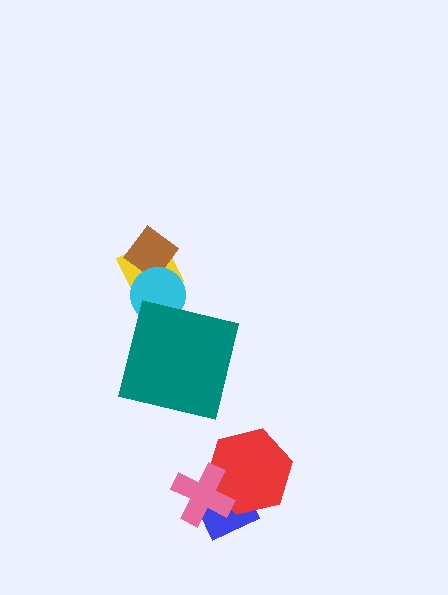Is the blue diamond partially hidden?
Yes, it is partially covered by another shape.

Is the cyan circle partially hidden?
Yes, it is partially covered by another shape.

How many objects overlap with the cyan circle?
3 objects overlap with the cyan circle.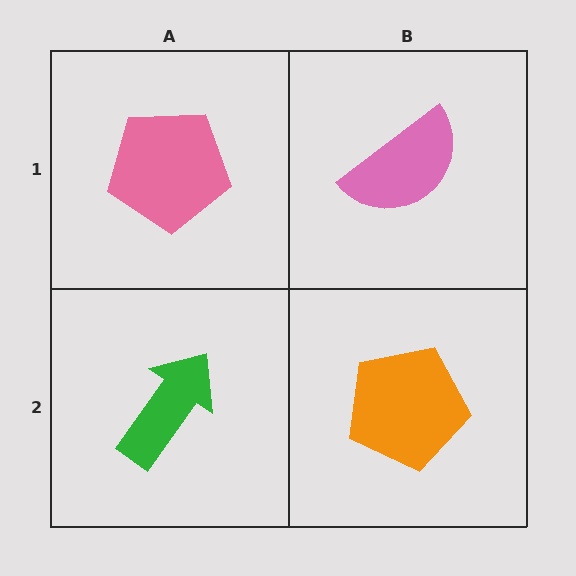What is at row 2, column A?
A green arrow.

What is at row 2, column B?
An orange pentagon.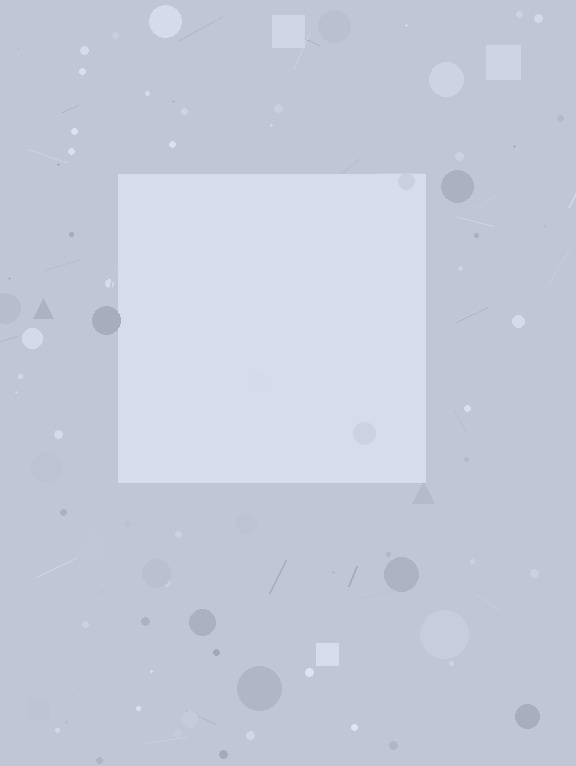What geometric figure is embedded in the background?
A square is embedded in the background.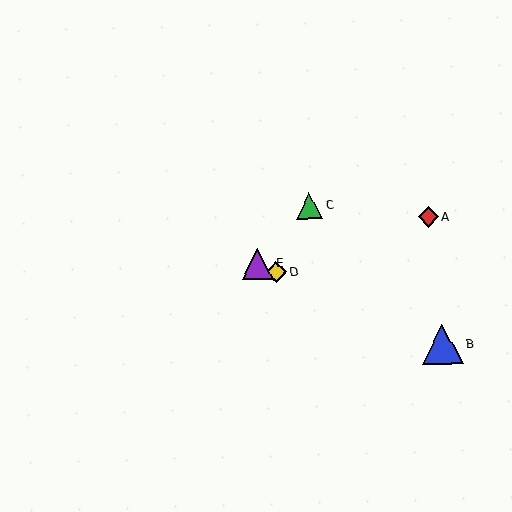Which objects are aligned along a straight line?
Objects B, D, E are aligned along a straight line.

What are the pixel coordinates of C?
Object C is at (309, 206).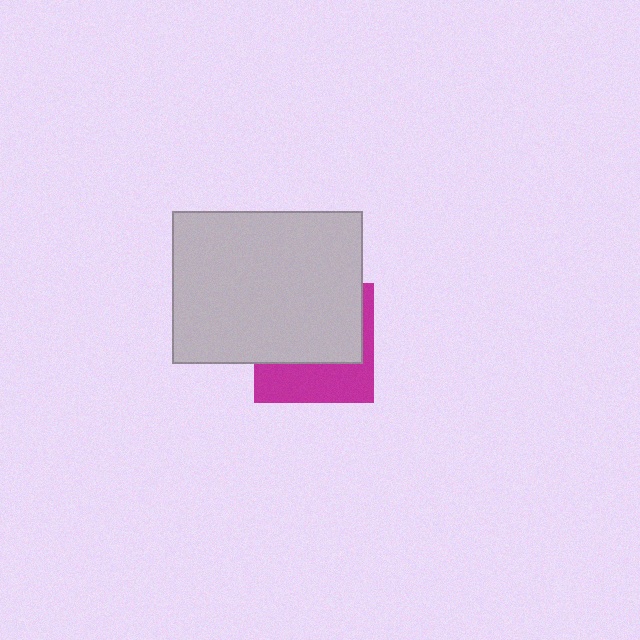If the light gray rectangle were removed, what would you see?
You would see the complete magenta square.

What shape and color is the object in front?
The object in front is a light gray rectangle.